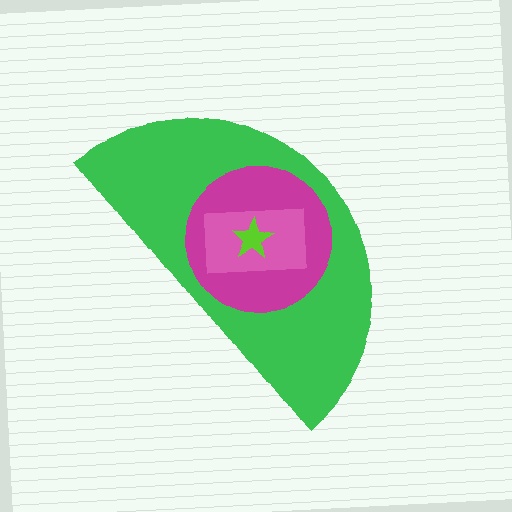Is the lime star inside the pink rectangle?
Yes.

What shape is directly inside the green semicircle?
The magenta circle.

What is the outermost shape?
The green semicircle.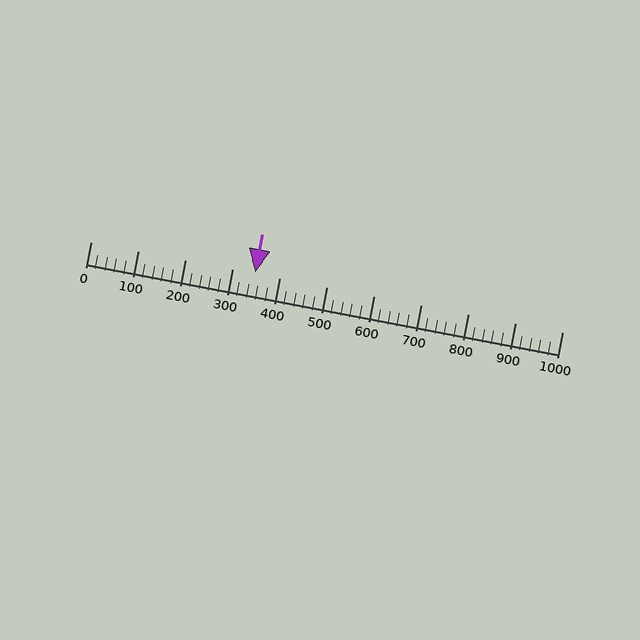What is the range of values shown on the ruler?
The ruler shows values from 0 to 1000.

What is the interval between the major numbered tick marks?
The major tick marks are spaced 100 units apart.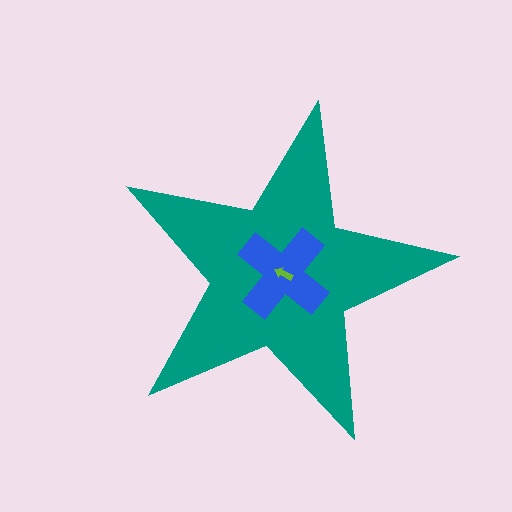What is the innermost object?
The lime arrow.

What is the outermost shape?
The teal star.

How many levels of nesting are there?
3.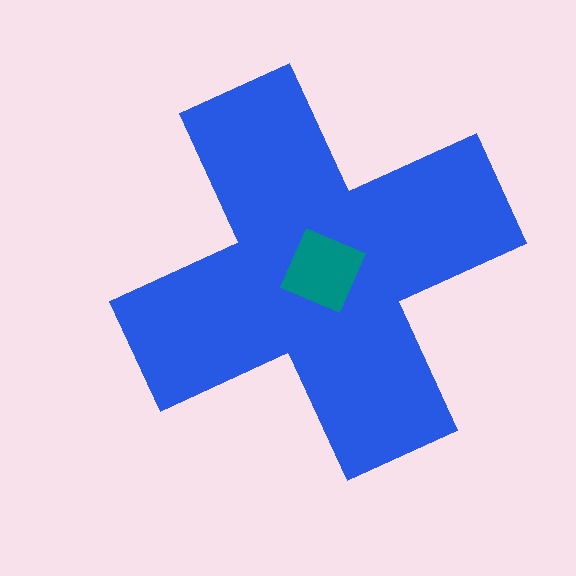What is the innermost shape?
The teal square.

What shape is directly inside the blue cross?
The teal square.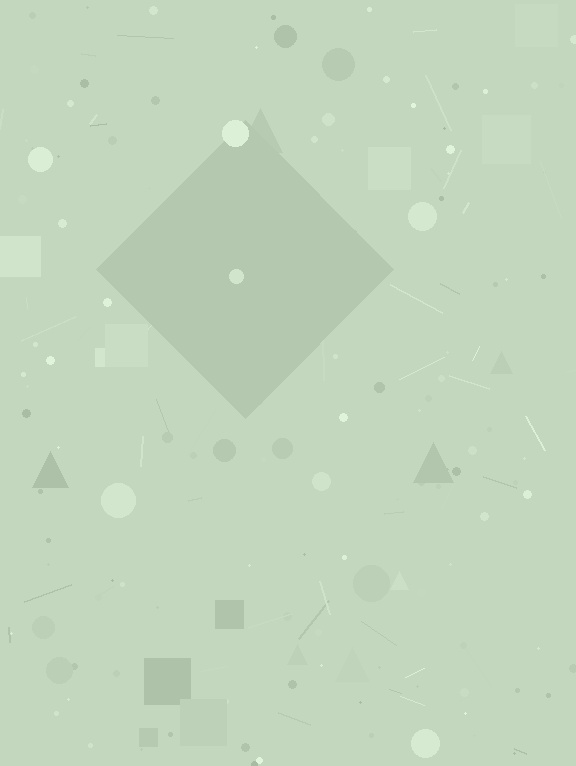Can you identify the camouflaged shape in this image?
The camouflaged shape is a diamond.